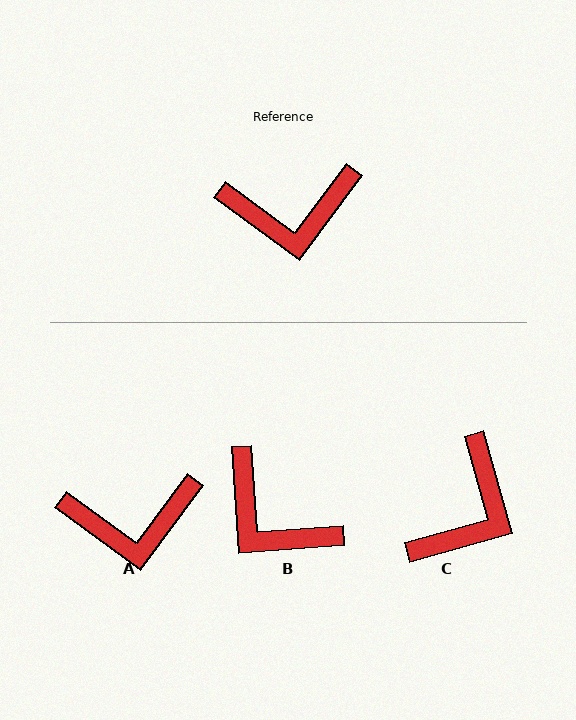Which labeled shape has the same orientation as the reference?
A.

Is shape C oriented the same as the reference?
No, it is off by about 52 degrees.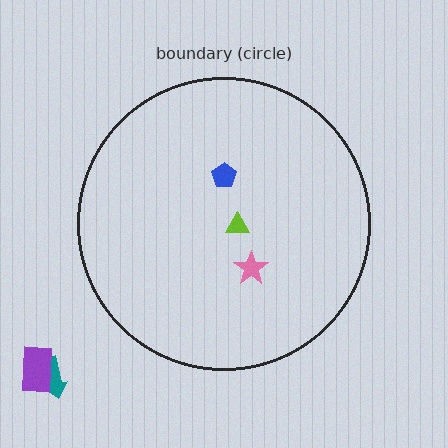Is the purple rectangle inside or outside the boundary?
Outside.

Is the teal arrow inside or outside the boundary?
Outside.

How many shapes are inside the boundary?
3 inside, 2 outside.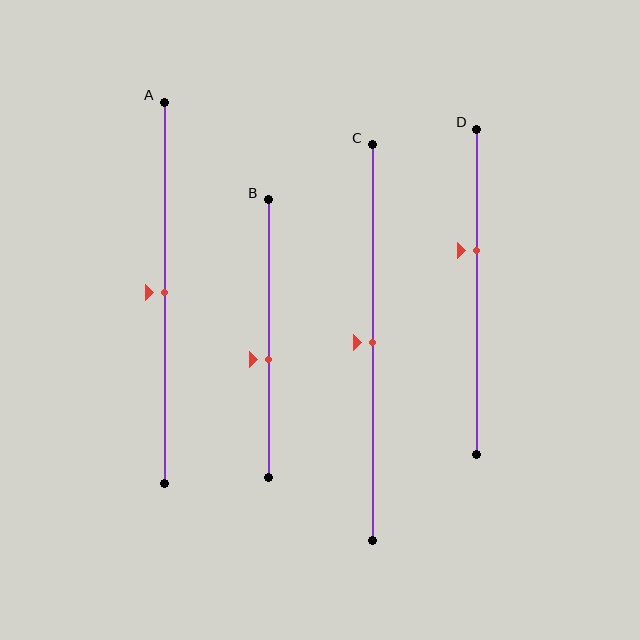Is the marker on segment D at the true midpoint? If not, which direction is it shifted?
No, the marker on segment D is shifted upward by about 13% of the segment length.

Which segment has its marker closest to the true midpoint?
Segment A has its marker closest to the true midpoint.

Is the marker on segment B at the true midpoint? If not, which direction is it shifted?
No, the marker on segment B is shifted downward by about 8% of the segment length.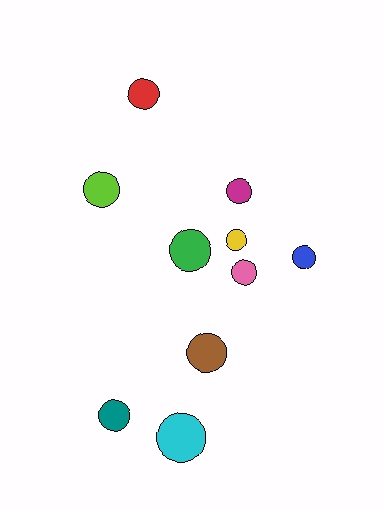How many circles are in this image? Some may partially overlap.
There are 10 circles.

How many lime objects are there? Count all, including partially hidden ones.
There is 1 lime object.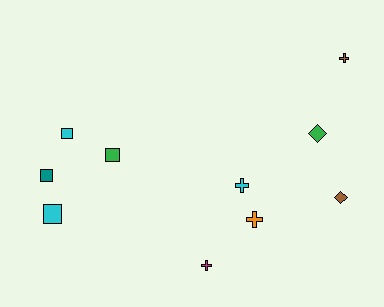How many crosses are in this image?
There are 4 crosses.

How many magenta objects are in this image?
There is 1 magenta object.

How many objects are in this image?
There are 10 objects.